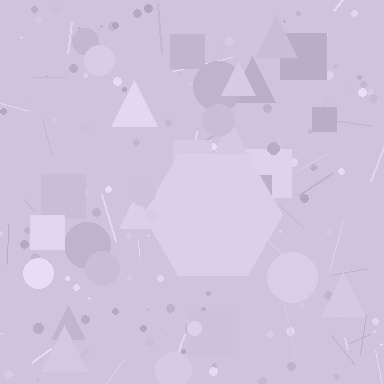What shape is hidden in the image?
A hexagon is hidden in the image.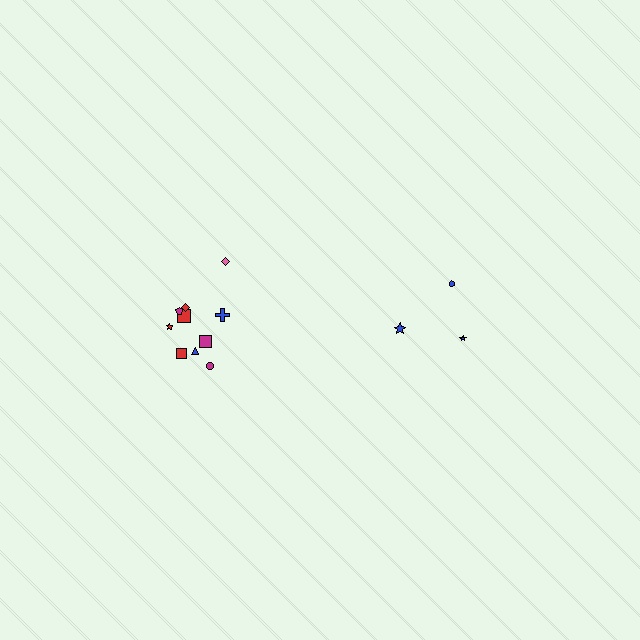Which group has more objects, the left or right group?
The left group.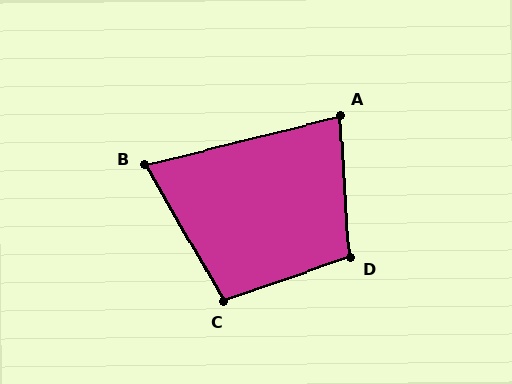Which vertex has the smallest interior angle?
B, at approximately 74 degrees.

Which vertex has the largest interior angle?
D, at approximately 106 degrees.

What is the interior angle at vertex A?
Approximately 79 degrees (acute).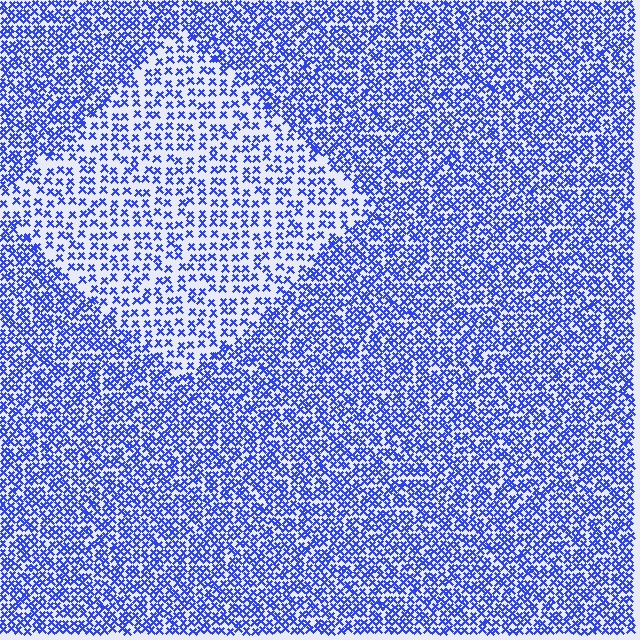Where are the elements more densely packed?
The elements are more densely packed outside the diamond boundary.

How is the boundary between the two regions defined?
The boundary is defined by a change in element density (approximately 1.9x ratio). All elements are the same color, size, and shape.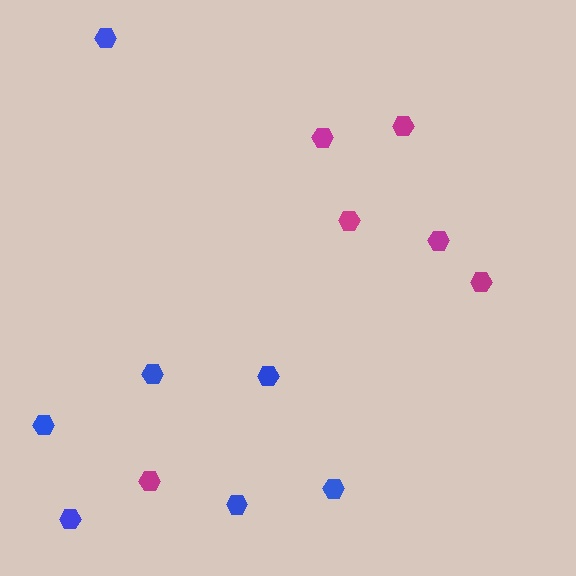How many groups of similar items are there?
There are 2 groups: one group of blue hexagons (7) and one group of magenta hexagons (6).